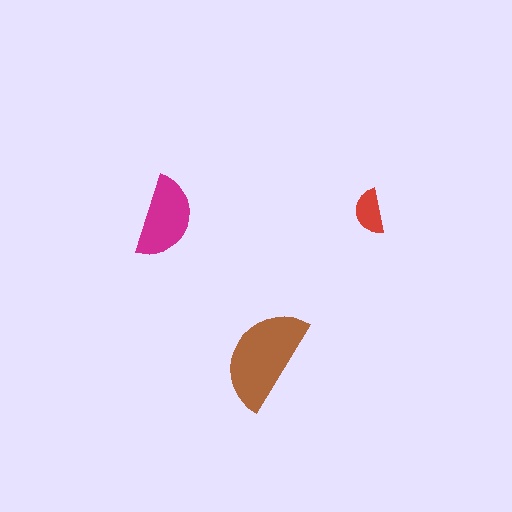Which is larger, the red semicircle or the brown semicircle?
The brown one.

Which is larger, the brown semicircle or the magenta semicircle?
The brown one.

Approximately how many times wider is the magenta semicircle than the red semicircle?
About 2 times wider.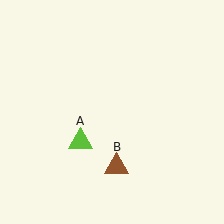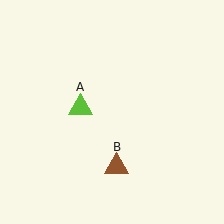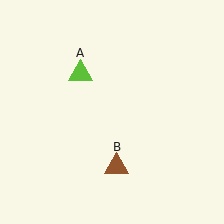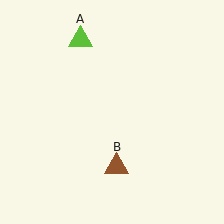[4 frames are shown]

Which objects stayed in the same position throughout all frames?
Brown triangle (object B) remained stationary.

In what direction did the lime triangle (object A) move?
The lime triangle (object A) moved up.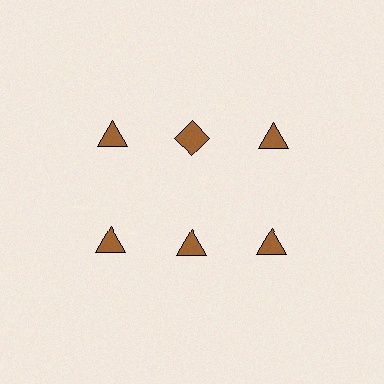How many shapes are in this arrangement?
There are 6 shapes arranged in a grid pattern.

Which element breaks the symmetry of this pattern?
The brown diamond in the top row, second from left column breaks the symmetry. All other shapes are brown triangles.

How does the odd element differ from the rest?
It has a different shape: diamond instead of triangle.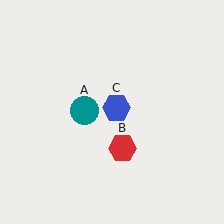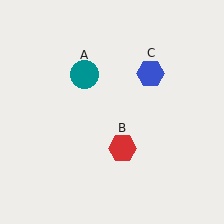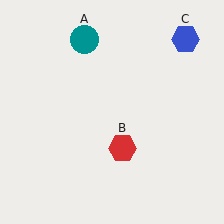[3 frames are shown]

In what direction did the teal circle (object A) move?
The teal circle (object A) moved up.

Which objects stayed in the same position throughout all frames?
Red hexagon (object B) remained stationary.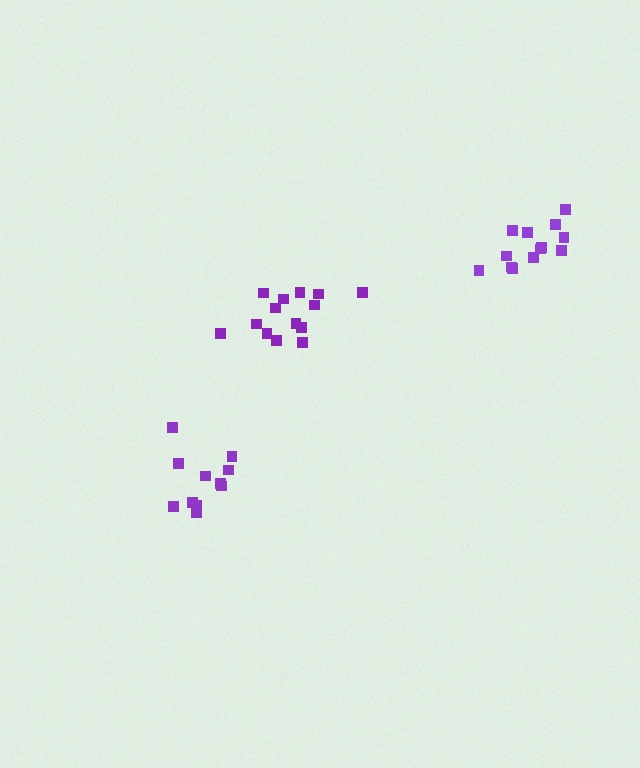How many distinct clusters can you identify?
There are 3 distinct clusters.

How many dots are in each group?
Group 1: 12 dots, Group 2: 14 dots, Group 3: 13 dots (39 total).